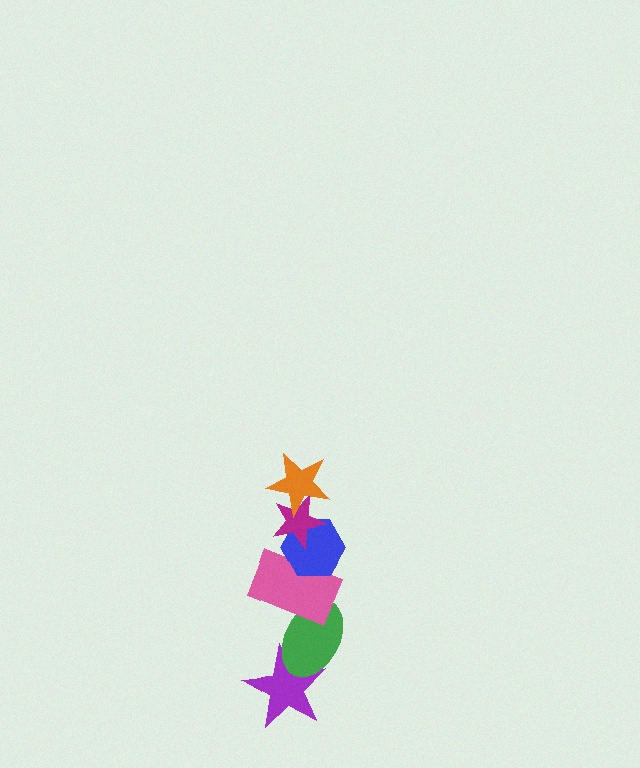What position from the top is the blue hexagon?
The blue hexagon is 3rd from the top.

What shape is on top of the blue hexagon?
The magenta star is on top of the blue hexagon.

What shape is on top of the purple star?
The green ellipse is on top of the purple star.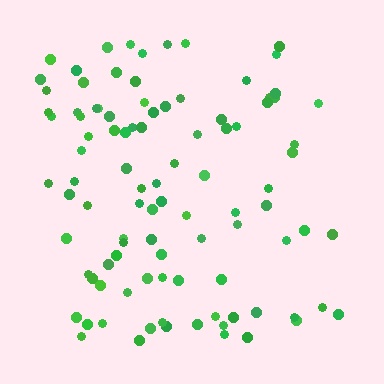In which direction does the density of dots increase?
From right to left, with the left side densest.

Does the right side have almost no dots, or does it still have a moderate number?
Still a moderate number, just noticeably fewer than the left.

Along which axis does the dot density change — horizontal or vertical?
Horizontal.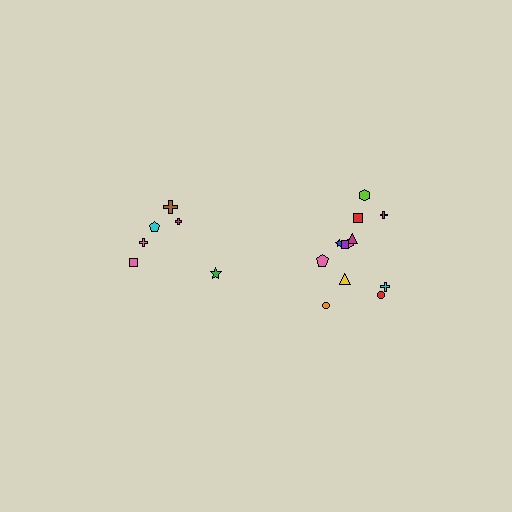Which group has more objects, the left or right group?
The right group.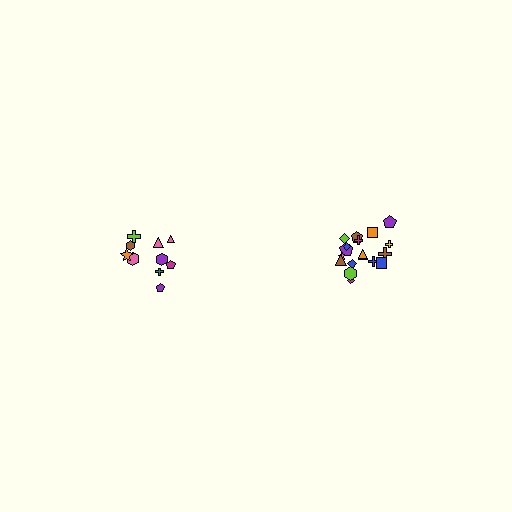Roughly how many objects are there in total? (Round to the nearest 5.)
Roughly 30 objects in total.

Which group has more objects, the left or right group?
The right group.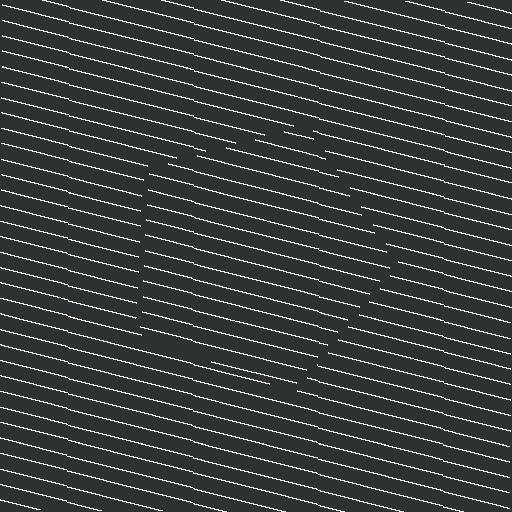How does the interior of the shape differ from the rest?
The interior of the shape contains the same grating, shifted by half a period — the contour is defined by the phase discontinuity where line-ends from the inner and outer gratings abut.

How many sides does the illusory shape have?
5 sides — the line-ends trace a pentagon.